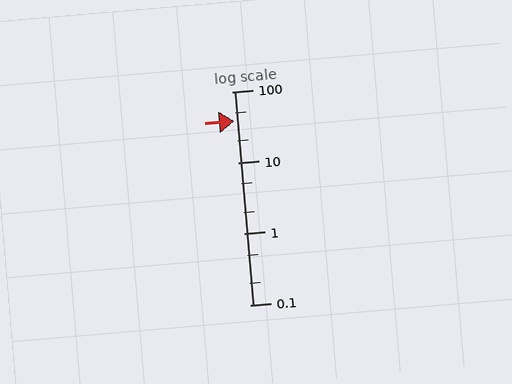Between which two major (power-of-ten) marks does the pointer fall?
The pointer is between 10 and 100.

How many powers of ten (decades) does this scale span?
The scale spans 3 decades, from 0.1 to 100.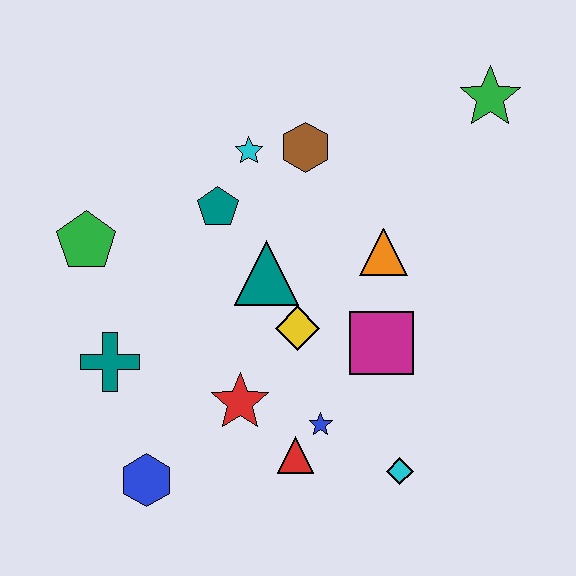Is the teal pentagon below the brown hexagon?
Yes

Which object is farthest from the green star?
The blue hexagon is farthest from the green star.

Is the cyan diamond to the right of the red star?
Yes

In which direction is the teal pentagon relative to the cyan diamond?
The teal pentagon is above the cyan diamond.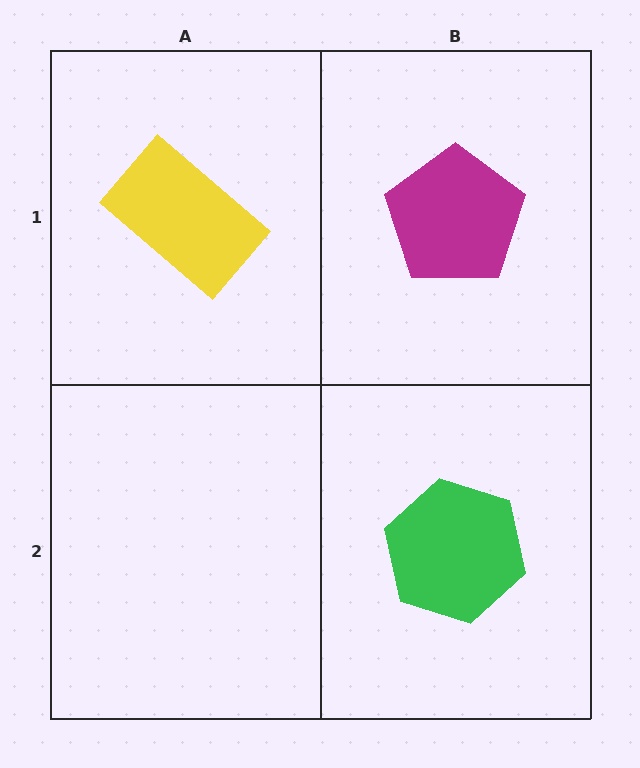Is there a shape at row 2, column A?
No, that cell is empty.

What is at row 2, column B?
A green hexagon.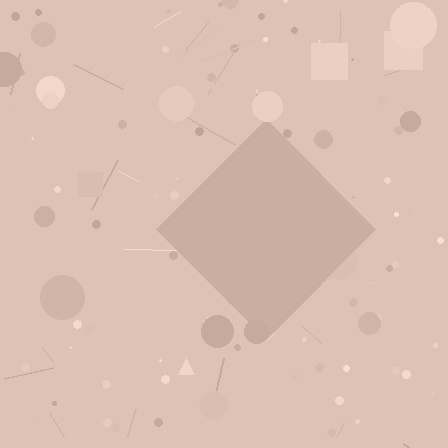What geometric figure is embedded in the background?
A diamond is embedded in the background.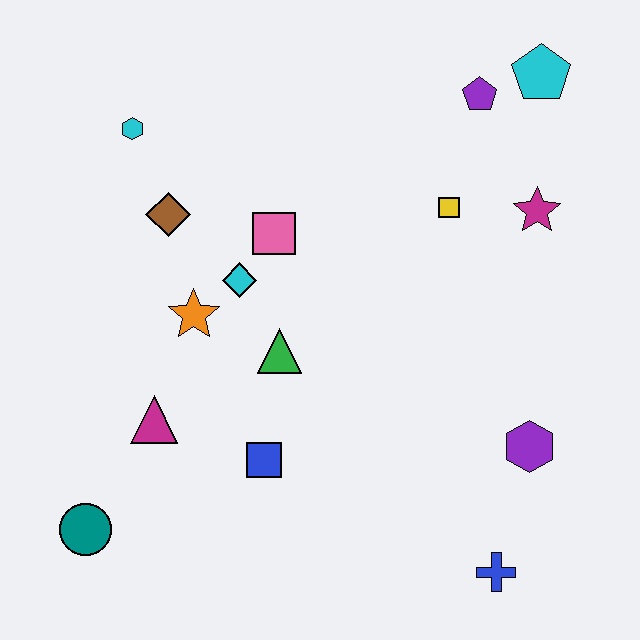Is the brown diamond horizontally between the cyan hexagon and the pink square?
Yes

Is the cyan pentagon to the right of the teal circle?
Yes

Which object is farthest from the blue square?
The cyan pentagon is farthest from the blue square.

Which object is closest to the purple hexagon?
The blue cross is closest to the purple hexagon.